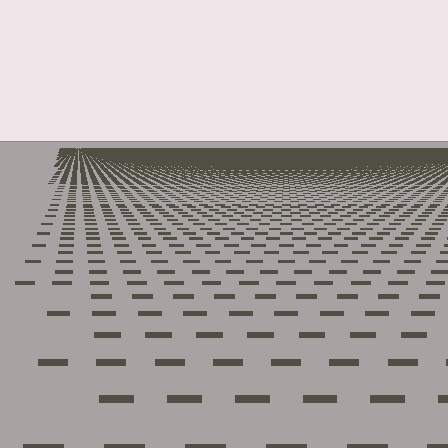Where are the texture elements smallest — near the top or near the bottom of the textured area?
Near the top.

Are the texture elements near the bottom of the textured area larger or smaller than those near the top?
Larger. Near the bottom, elements are closer to the viewer and appear at a bigger on-screen size.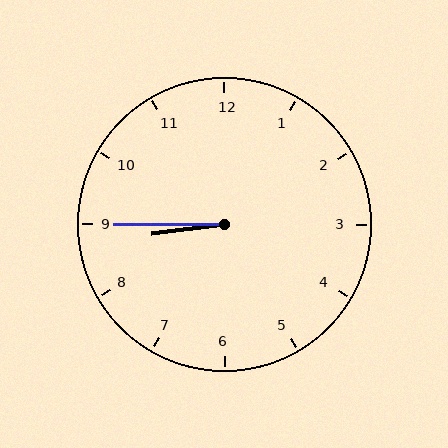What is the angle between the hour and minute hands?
Approximately 8 degrees.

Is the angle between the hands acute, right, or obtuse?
It is acute.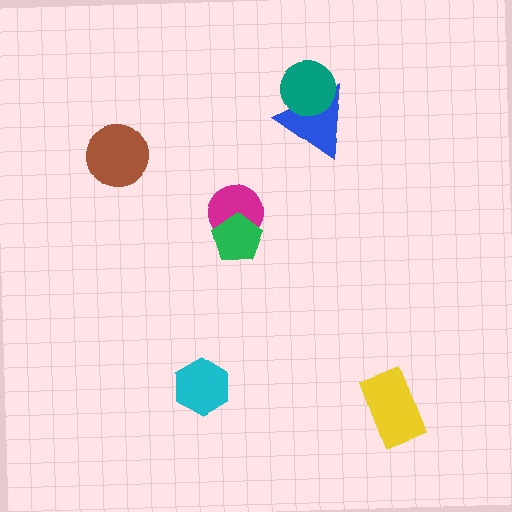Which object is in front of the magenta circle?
The green pentagon is in front of the magenta circle.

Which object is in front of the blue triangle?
The teal circle is in front of the blue triangle.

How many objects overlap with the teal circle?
1 object overlaps with the teal circle.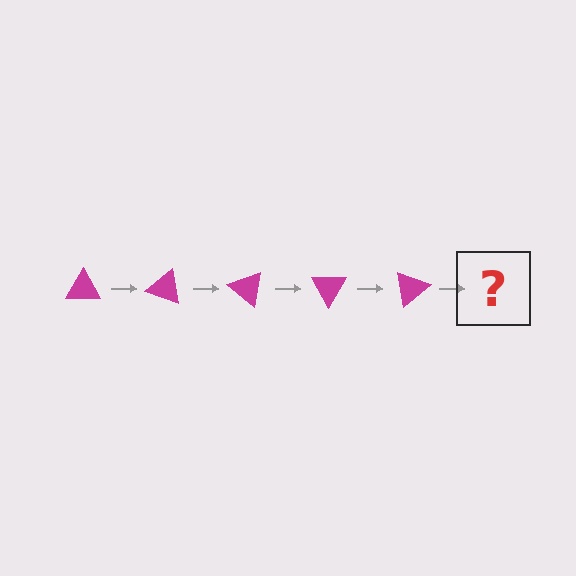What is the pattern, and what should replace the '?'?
The pattern is that the triangle rotates 20 degrees each step. The '?' should be a magenta triangle rotated 100 degrees.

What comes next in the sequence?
The next element should be a magenta triangle rotated 100 degrees.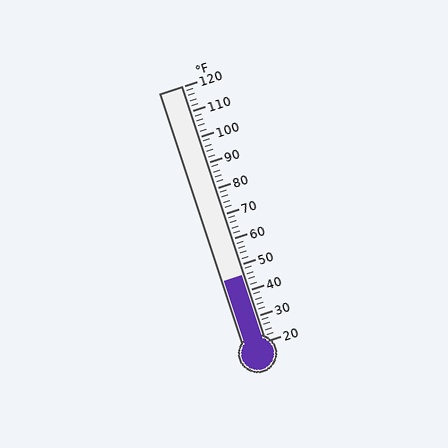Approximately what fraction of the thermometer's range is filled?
The thermometer is filled to approximately 25% of its range.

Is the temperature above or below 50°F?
The temperature is below 50°F.